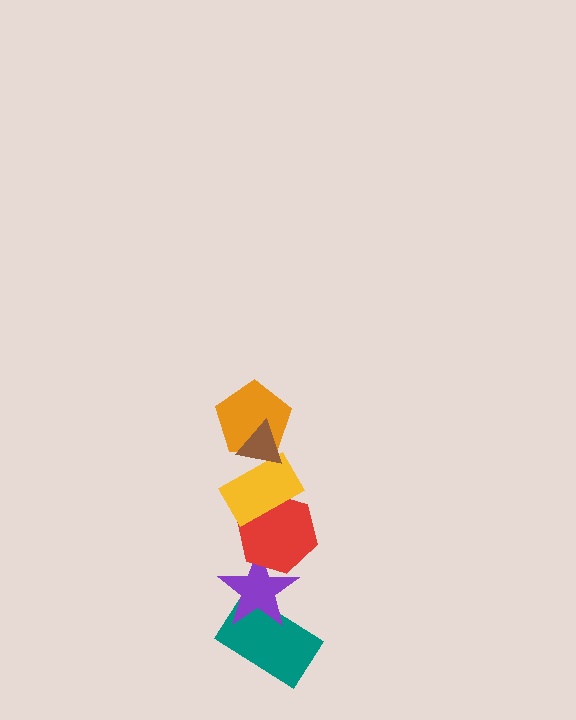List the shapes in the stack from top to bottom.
From top to bottom: the brown triangle, the orange pentagon, the yellow rectangle, the red hexagon, the purple star, the teal rectangle.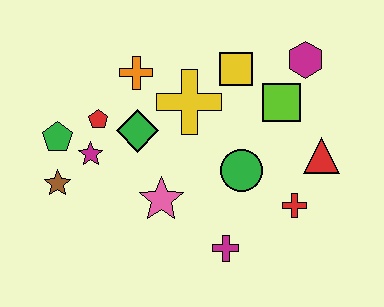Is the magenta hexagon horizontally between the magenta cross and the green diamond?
No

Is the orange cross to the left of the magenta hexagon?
Yes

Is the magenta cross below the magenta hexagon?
Yes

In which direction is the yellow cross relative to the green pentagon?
The yellow cross is to the right of the green pentagon.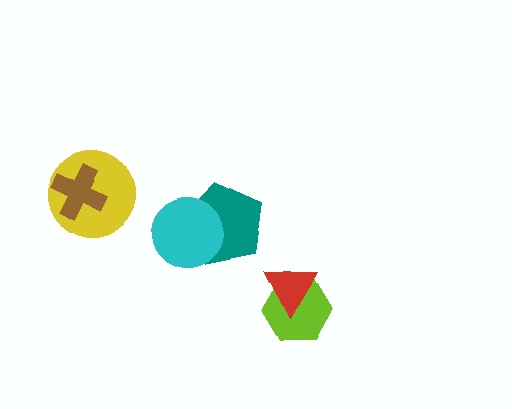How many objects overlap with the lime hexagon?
1 object overlaps with the lime hexagon.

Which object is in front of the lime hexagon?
The red triangle is in front of the lime hexagon.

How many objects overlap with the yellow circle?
1 object overlaps with the yellow circle.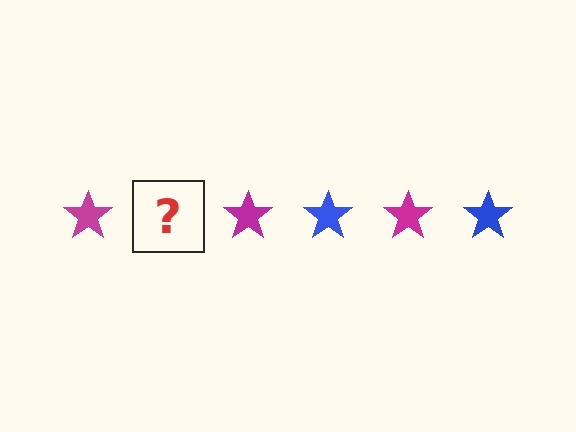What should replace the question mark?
The question mark should be replaced with a blue star.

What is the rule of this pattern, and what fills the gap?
The rule is that the pattern cycles through magenta, blue stars. The gap should be filled with a blue star.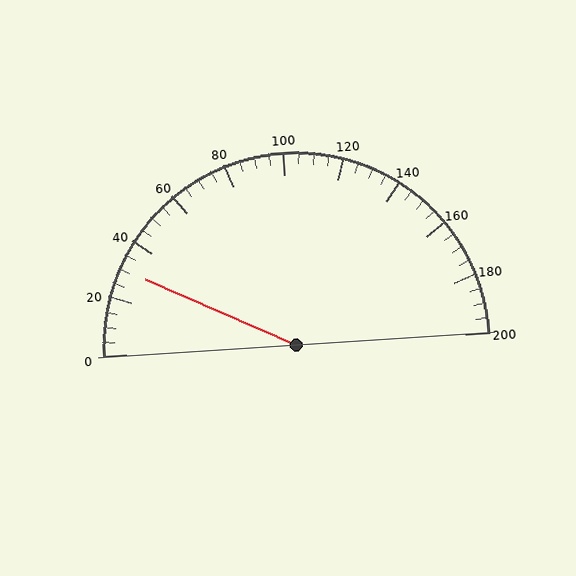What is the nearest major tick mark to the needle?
The nearest major tick mark is 40.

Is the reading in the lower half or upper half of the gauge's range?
The reading is in the lower half of the range (0 to 200).